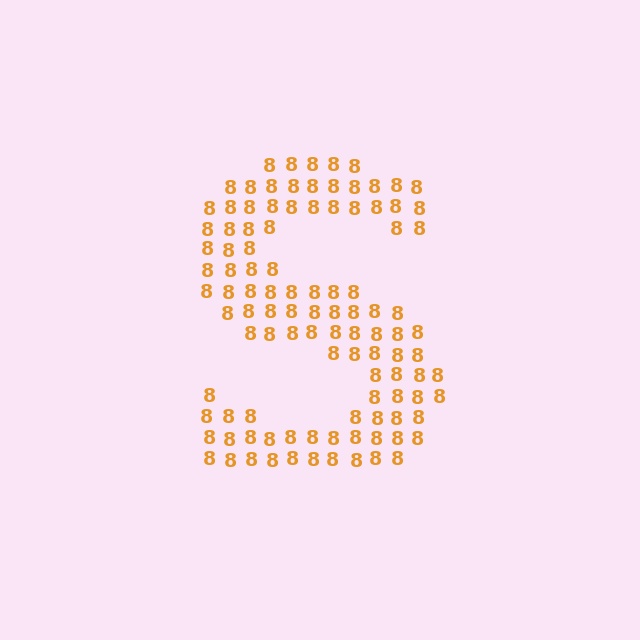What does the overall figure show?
The overall figure shows the letter S.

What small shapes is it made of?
It is made of small digit 8's.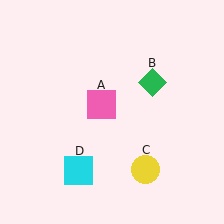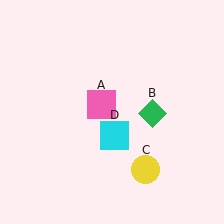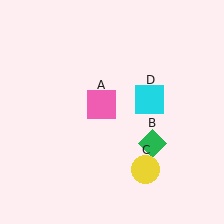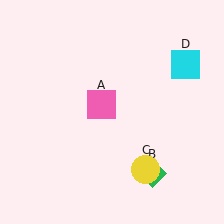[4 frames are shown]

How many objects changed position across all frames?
2 objects changed position: green diamond (object B), cyan square (object D).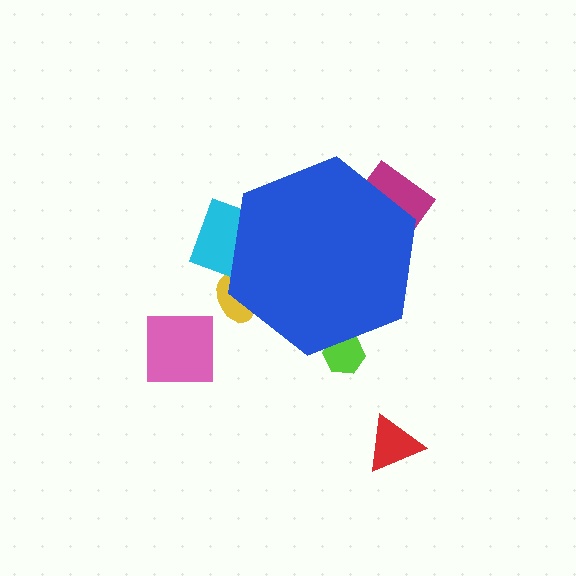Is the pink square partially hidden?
No, the pink square is fully visible.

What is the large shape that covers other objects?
A blue hexagon.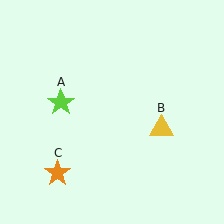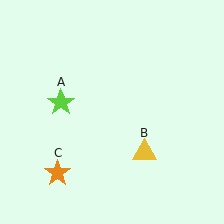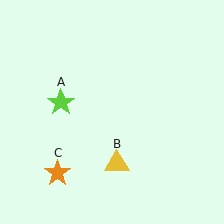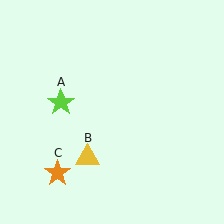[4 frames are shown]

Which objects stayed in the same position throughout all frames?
Lime star (object A) and orange star (object C) remained stationary.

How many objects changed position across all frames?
1 object changed position: yellow triangle (object B).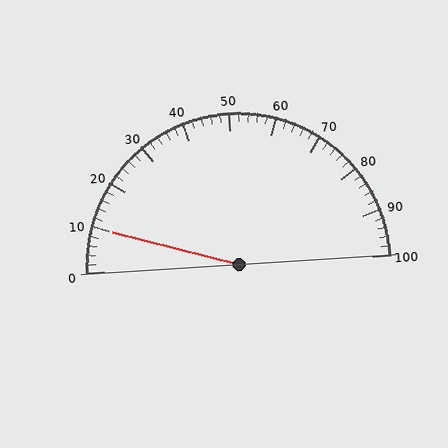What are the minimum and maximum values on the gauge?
The gauge ranges from 0 to 100.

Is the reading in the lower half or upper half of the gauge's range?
The reading is in the lower half of the range (0 to 100).